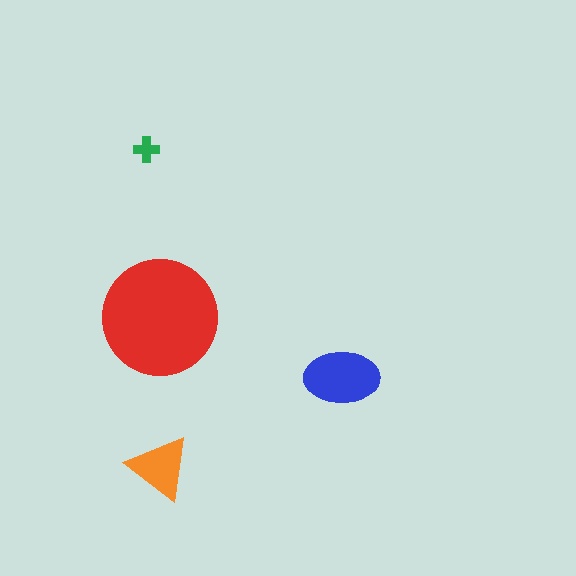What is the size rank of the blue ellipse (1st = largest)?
2nd.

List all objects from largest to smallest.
The red circle, the blue ellipse, the orange triangle, the green cross.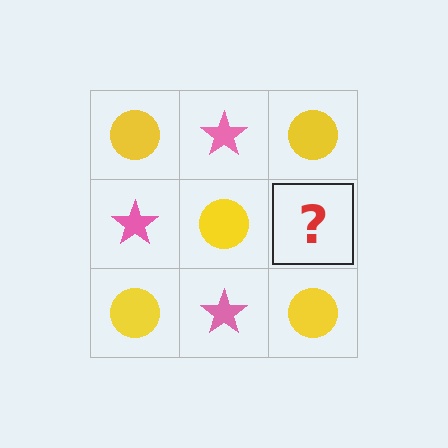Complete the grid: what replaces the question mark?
The question mark should be replaced with a pink star.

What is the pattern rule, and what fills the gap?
The rule is that it alternates yellow circle and pink star in a checkerboard pattern. The gap should be filled with a pink star.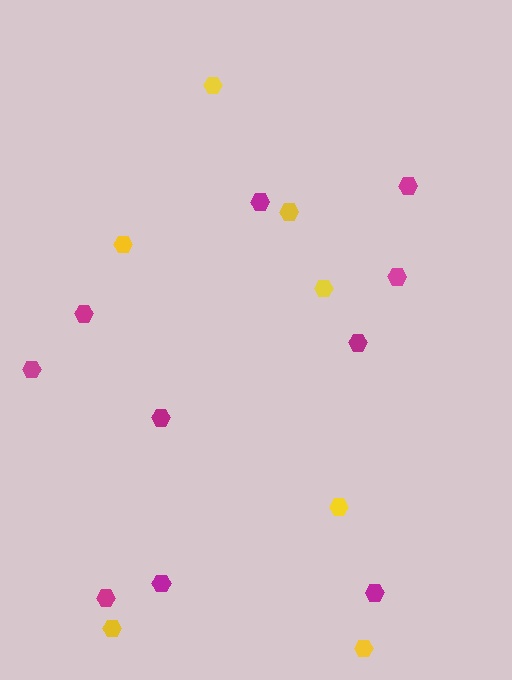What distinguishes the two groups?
There are 2 groups: one group of magenta hexagons (10) and one group of yellow hexagons (7).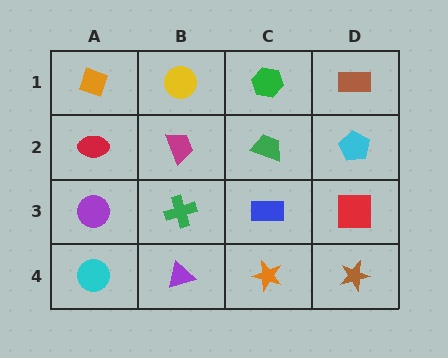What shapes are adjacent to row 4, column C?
A blue rectangle (row 3, column C), a purple triangle (row 4, column B), a brown star (row 4, column D).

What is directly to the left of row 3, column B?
A purple circle.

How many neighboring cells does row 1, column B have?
3.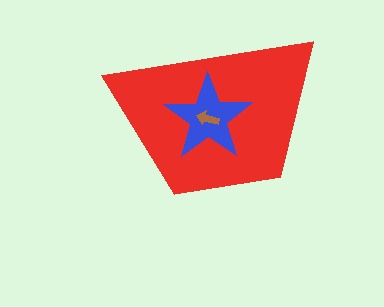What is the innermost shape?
The brown arrow.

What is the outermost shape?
The red trapezoid.